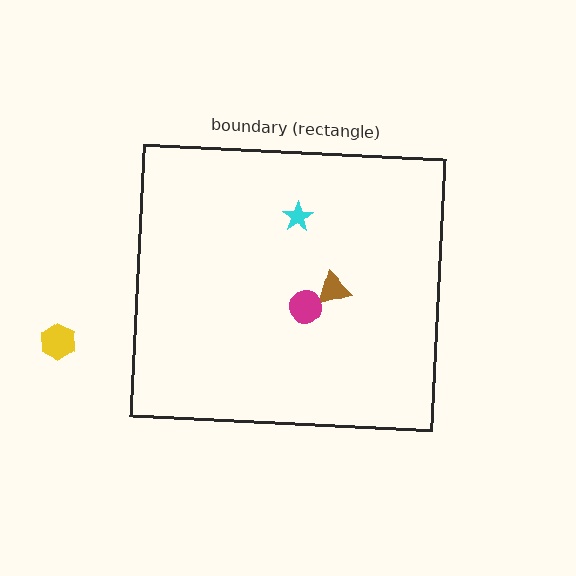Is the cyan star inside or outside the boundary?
Inside.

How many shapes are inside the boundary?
3 inside, 1 outside.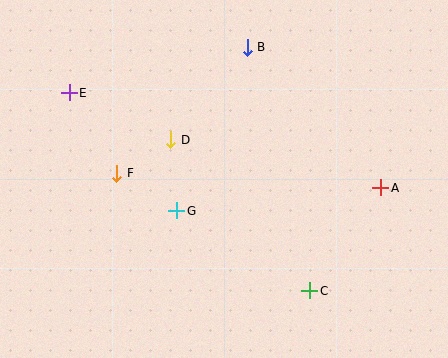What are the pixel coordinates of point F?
Point F is at (117, 173).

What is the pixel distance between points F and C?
The distance between F and C is 226 pixels.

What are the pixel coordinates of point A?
Point A is at (381, 188).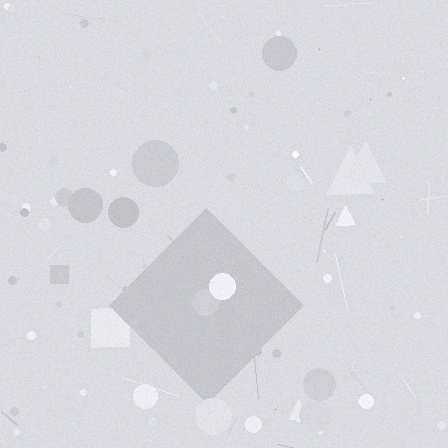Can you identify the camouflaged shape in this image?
The camouflaged shape is a diamond.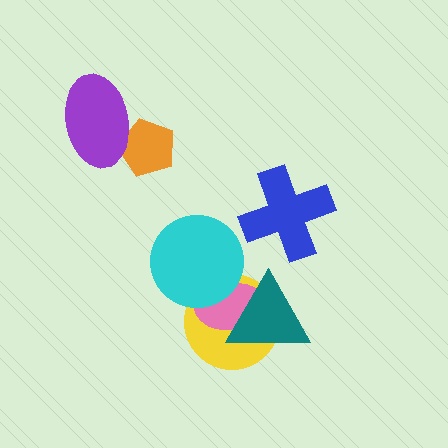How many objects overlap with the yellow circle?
3 objects overlap with the yellow circle.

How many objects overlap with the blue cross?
0 objects overlap with the blue cross.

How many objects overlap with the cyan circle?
2 objects overlap with the cyan circle.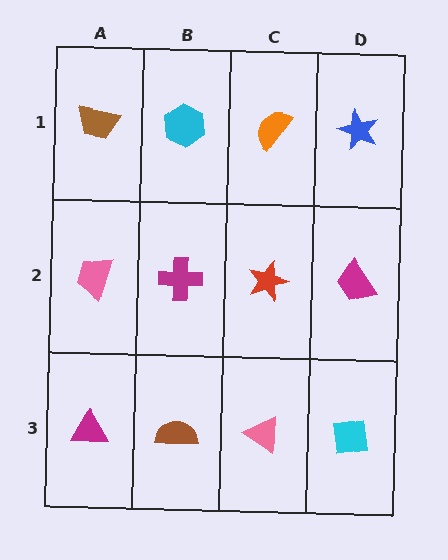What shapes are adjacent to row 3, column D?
A magenta trapezoid (row 2, column D), a pink triangle (row 3, column C).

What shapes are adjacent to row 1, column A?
A pink trapezoid (row 2, column A), a cyan hexagon (row 1, column B).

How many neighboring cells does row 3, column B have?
3.